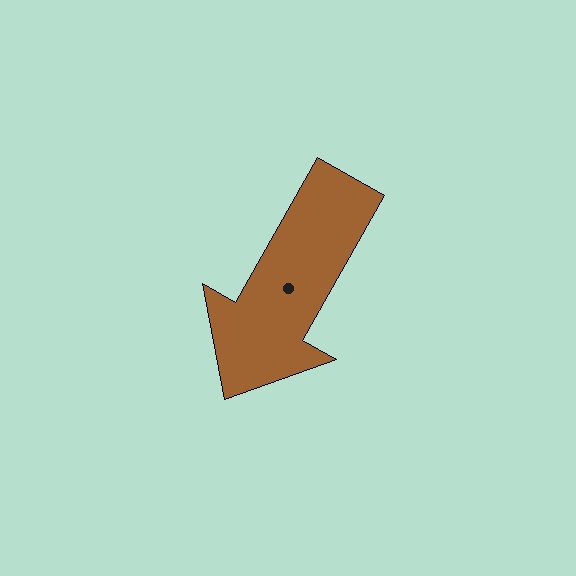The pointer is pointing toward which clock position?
Roughly 7 o'clock.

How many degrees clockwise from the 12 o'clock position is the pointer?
Approximately 209 degrees.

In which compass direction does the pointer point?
Southwest.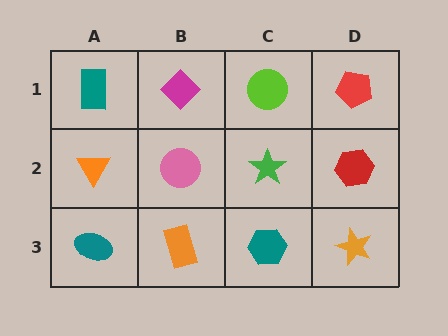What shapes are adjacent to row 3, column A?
An orange triangle (row 2, column A), an orange rectangle (row 3, column B).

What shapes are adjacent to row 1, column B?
A pink circle (row 2, column B), a teal rectangle (row 1, column A), a lime circle (row 1, column C).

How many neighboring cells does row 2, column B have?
4.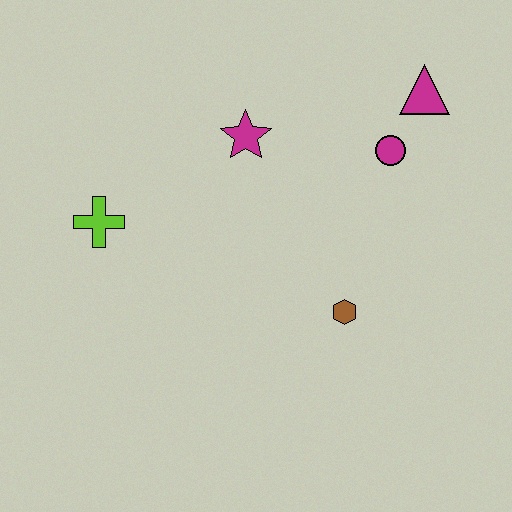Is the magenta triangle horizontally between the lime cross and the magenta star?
No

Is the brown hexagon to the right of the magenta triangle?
No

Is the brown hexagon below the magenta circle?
Yes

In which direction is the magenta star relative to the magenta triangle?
The magenta star is to the left of the magenta triangle.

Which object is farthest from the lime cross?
The magenta triangle is farthest from the lime cross.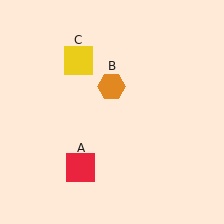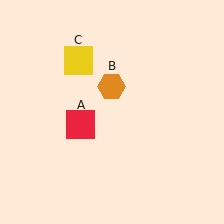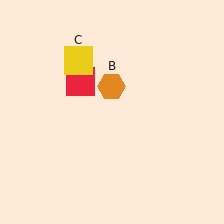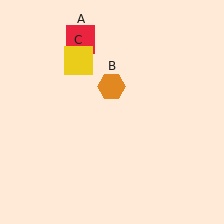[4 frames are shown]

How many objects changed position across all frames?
1 object changed position: red square (object A).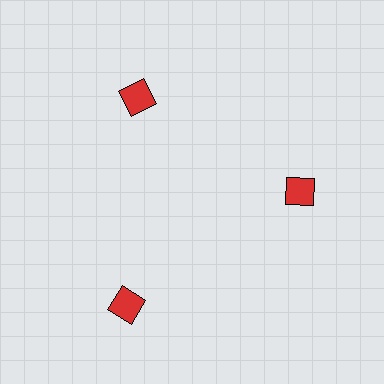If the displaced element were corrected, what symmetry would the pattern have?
It would have 3-fold rotational symmetry — the pattern would map onto itself every 120 degrees.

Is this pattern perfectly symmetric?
No. The 3 red squares are arranged in a ring, but one element near the 7 o'clock position is pushed outward from the center, breaking the 3-fold rotational symmetry.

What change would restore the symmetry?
The symmetry would be restored by moving it inward, back onto the ring so that all 3 squares sit at equal angles and equal distance from the center.